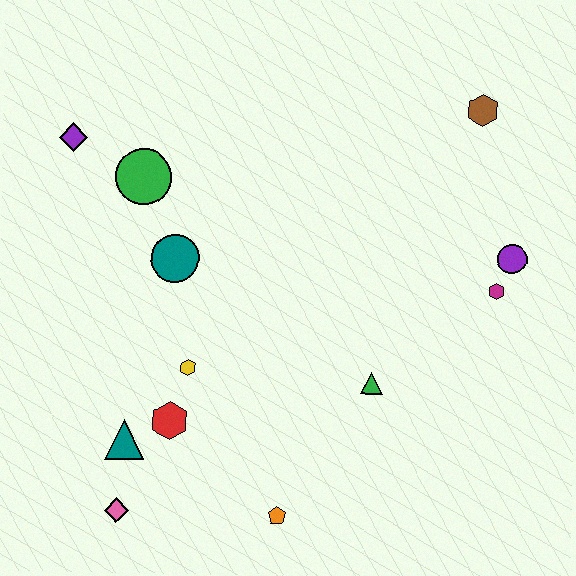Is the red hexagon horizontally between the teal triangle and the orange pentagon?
Yes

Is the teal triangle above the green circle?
No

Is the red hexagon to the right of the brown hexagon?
No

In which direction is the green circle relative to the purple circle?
The green circle is to the left of the purple circle.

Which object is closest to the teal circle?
The green circle is closest to the teal circle.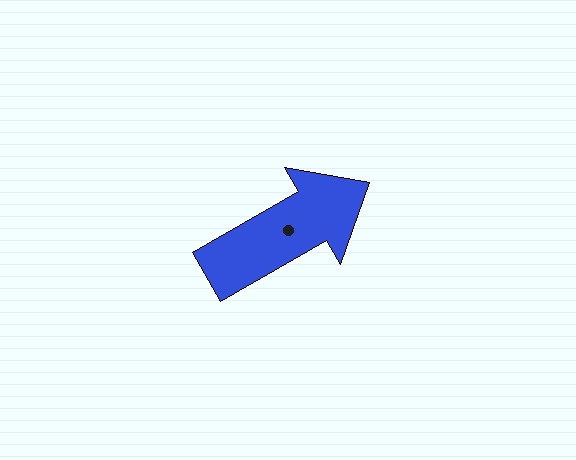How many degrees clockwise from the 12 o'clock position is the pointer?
Approximately 60 degrees.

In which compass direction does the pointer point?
Northeast.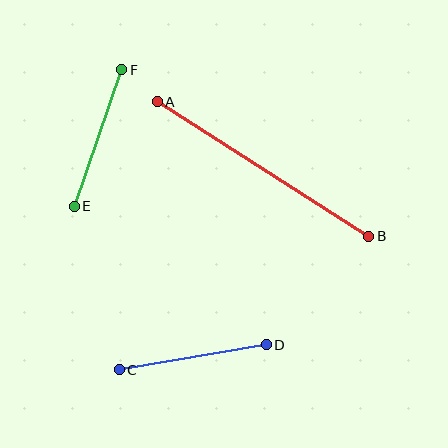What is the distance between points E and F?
The distance is approximately 145 pixels.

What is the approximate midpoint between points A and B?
The midpoint is at approximately (263, 169) pixels.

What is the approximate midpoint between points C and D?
The midpoint is at approximately (193, 357) pixels.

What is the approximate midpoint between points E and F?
The midpoint is at approximately (98, 138) pixels.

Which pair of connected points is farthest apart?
Points A and B are farthest apart.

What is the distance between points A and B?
The distance is approximately 251 pixels.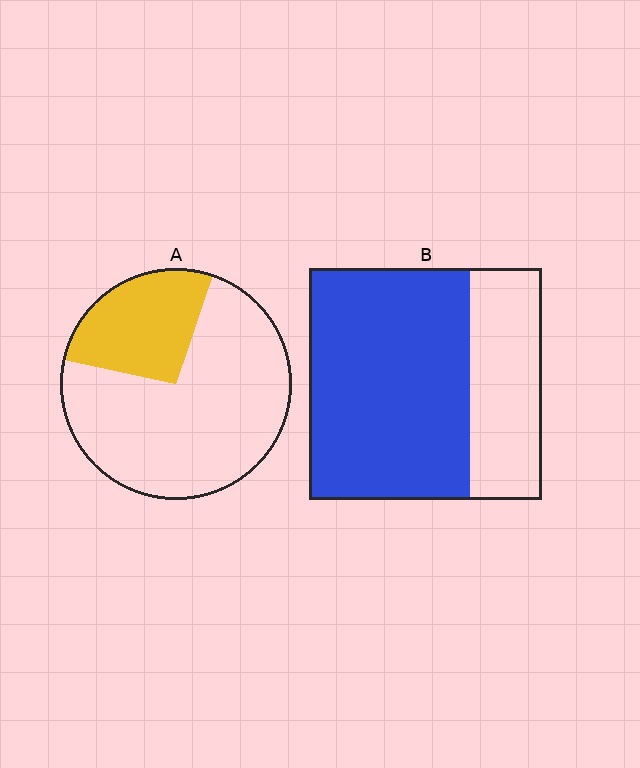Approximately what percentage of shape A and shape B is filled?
A is approximately 25% and B is approximately 70%.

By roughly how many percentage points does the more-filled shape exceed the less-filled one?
By roughly 40 percentage points (B over A).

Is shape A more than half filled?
No.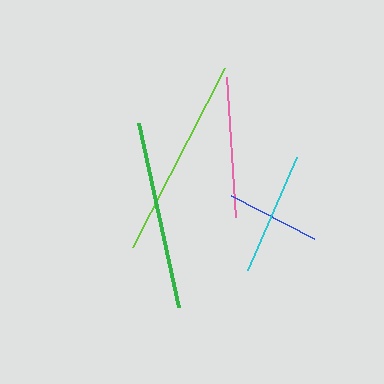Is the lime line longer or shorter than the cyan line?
The lime line is longer than the cyan line.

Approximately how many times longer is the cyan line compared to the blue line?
The cyan line is approximately 1.3 times the length of the blue line.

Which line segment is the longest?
The lime line is the longest at approximately 201 pixels.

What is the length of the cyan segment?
The cyan segment is approximately 123 pixels long.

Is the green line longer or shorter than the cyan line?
The green line is longer than the cyan line.